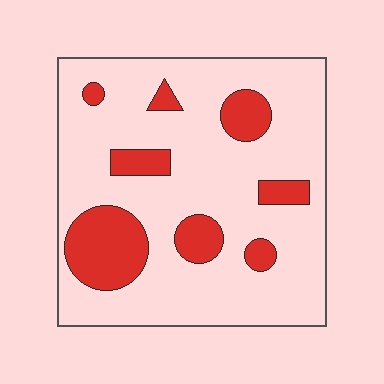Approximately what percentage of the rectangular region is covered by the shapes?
Approximately 20%.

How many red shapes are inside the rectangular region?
8.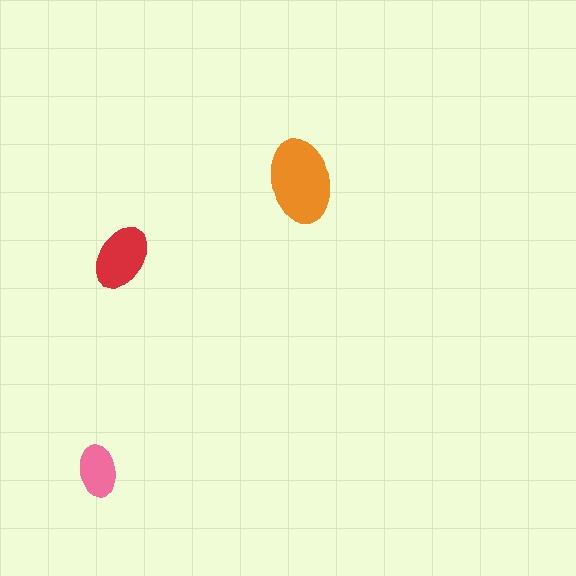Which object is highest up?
The orange ellipse is topmost.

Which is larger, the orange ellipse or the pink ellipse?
The orange one.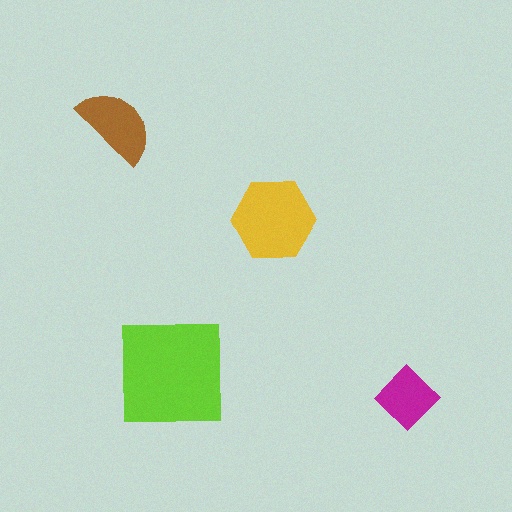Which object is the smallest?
The magenta diamond.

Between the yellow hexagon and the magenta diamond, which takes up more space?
The yellow hexagon.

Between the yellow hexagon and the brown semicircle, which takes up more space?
The yellow hexagon.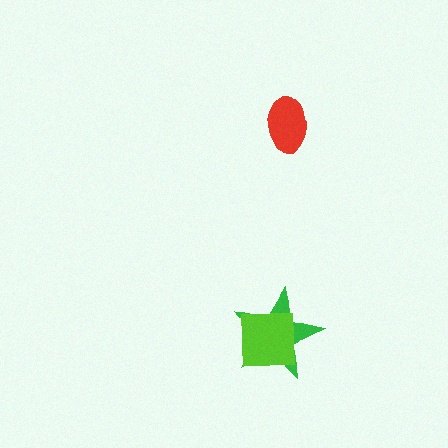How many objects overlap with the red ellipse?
0 objects overlap with the red ellipse.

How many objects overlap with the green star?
1 object overlaps with the green star.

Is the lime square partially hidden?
No, no other shape covers it.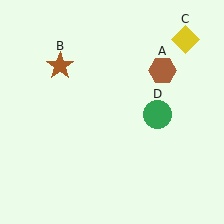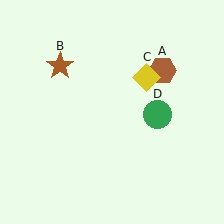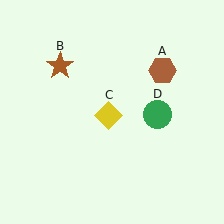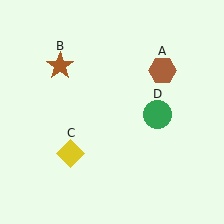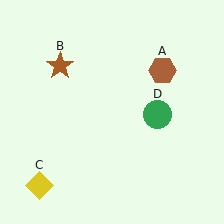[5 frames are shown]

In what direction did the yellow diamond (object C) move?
The yellow diamond (object C) moved down and to the left.